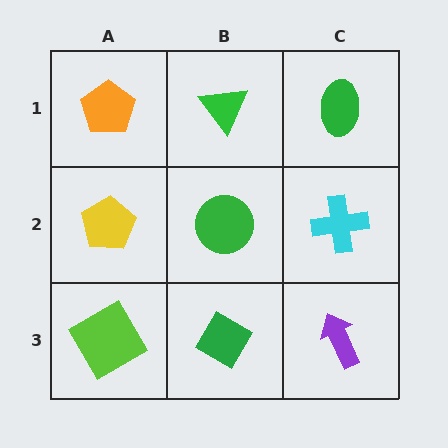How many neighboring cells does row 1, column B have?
3.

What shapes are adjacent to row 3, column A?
A yellow pentagon (row 2, column A), a green diamond (row 3, column B).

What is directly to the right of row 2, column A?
A green circle.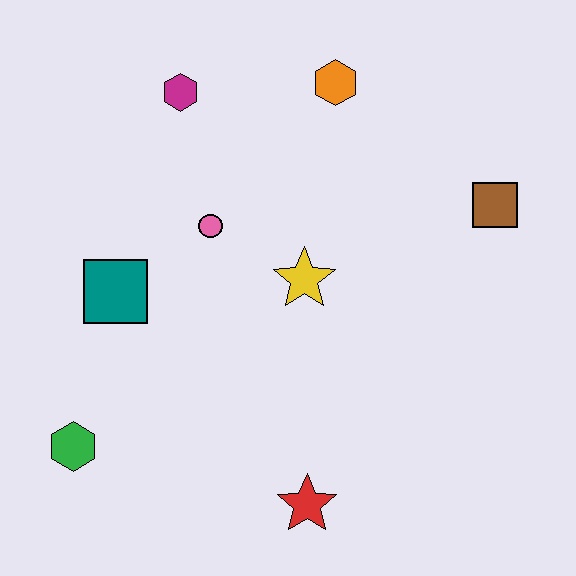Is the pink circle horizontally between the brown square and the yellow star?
No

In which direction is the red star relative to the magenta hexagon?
The red star is below the magenta hexagon.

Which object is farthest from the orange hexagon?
The green hexagon is farthest from the orange hexagon.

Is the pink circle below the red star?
No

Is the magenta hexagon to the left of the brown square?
Yes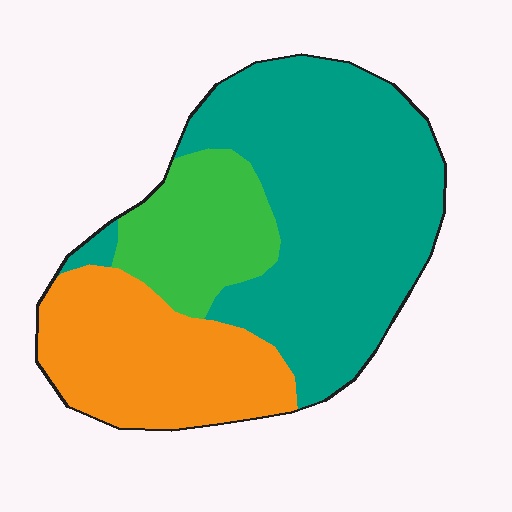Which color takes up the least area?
Green, at roughly 20%.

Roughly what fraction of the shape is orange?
Orange covers roughly 30% of the shape.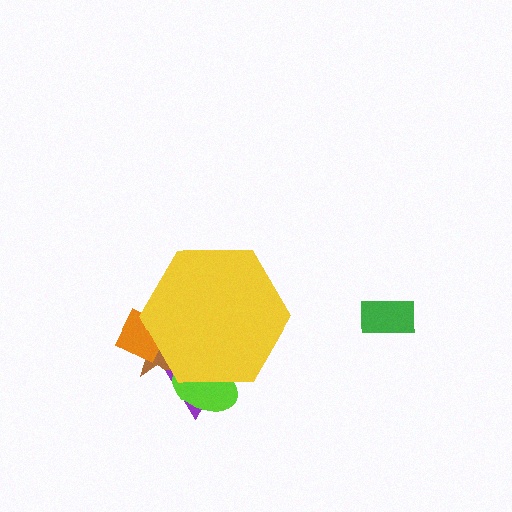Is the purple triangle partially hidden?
Yes, the purple triangle is partially hidden behind the yellow hexagon.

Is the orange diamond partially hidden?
Yes, the orange diamond is partially hidden behind the yellow hexagon.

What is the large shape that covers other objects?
A yellow hexagon.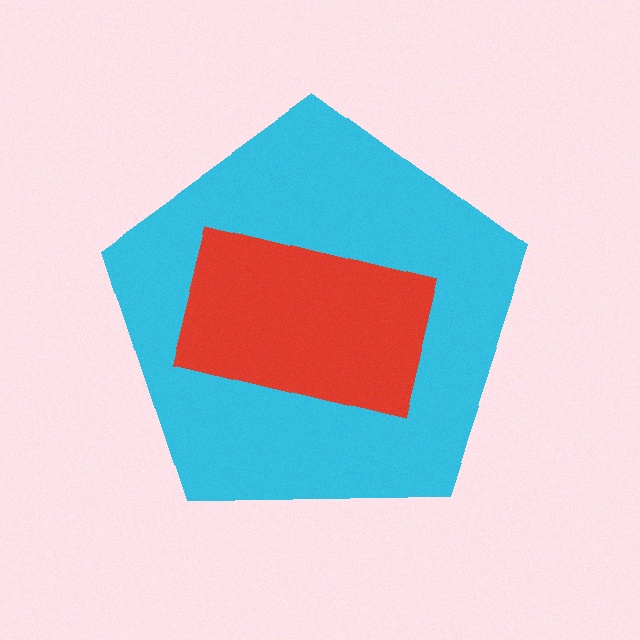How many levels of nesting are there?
2.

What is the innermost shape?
The red rectangle.